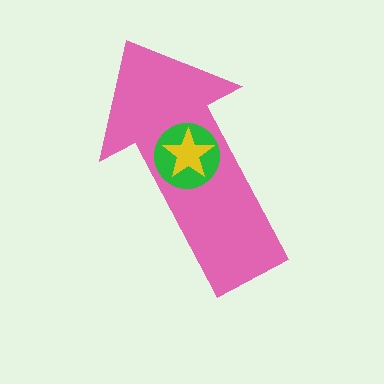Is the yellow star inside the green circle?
Yes.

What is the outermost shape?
The pink arrow.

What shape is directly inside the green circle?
The yellow star.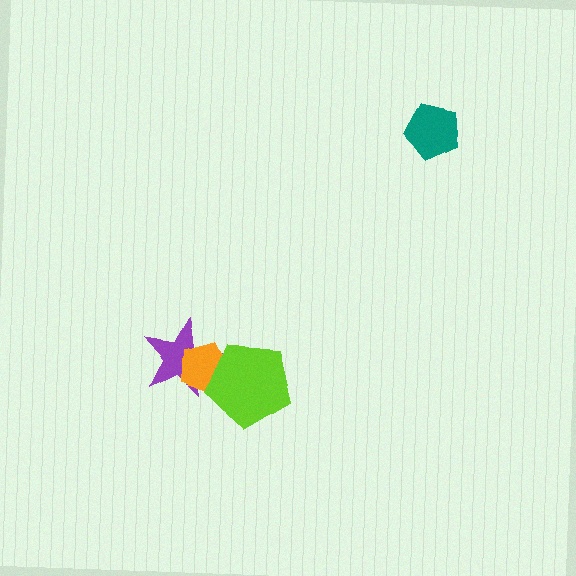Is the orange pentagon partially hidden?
Yes, it is partially covered by another shape.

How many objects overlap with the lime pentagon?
2 objects overlap with the lime pentagon.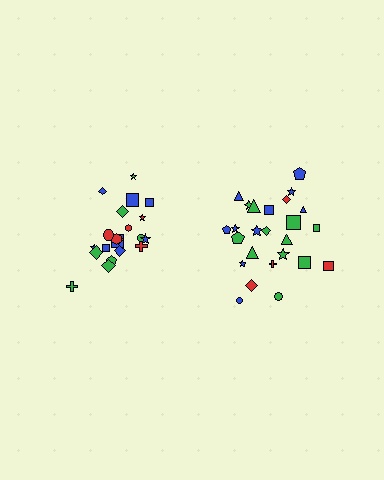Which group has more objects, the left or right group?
The right group.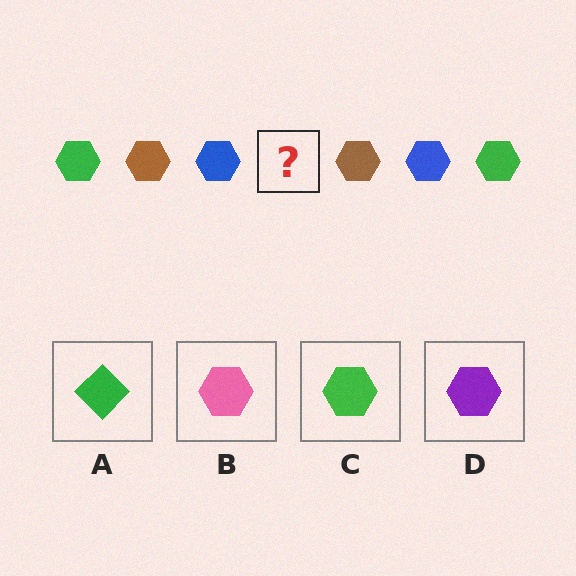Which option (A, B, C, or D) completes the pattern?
C.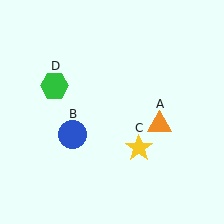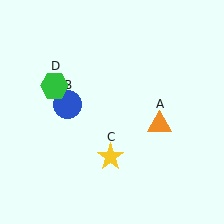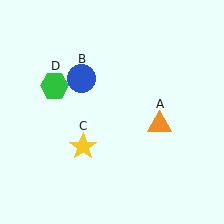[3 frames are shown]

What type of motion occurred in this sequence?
The blue circle (object B), yellow star (object C) rotated clockwise around the center of the scene.